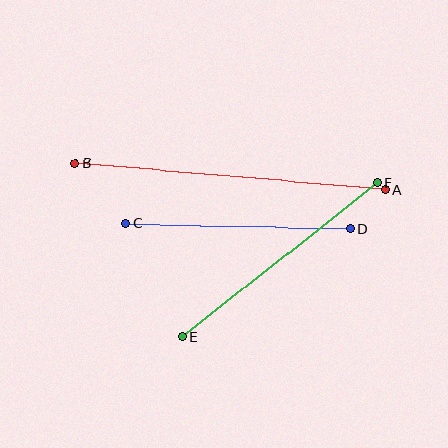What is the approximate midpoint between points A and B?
The midpoint is at approximately (230, 176) pixels.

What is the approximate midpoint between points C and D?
The midpoint is at approximately (238, 226) pixels.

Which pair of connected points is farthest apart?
Points A and B are farthest apart.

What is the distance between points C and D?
The distance is approximately 224 pixels.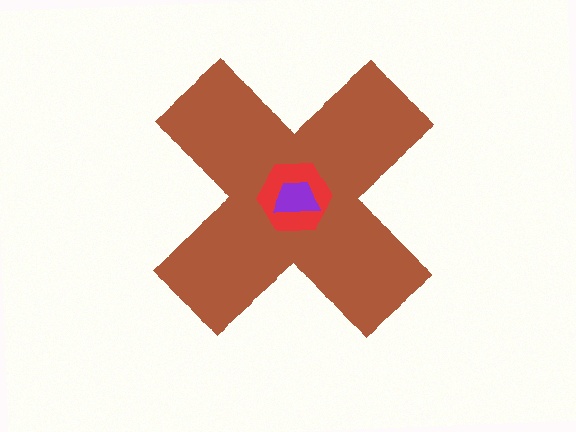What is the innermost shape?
The purple trapezoid.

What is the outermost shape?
The brown cross.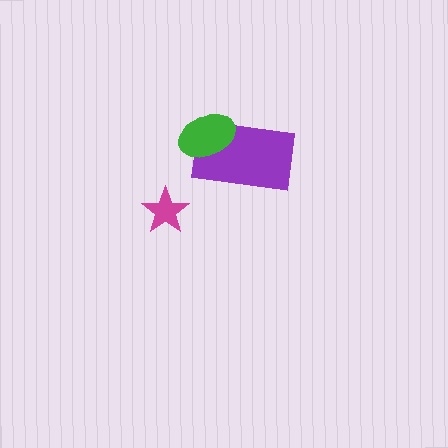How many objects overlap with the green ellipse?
1 object overlaps with the green ellipse.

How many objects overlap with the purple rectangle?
1 object overlaps with the purple rectangle.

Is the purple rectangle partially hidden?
Yes, it is partially covered by another shape.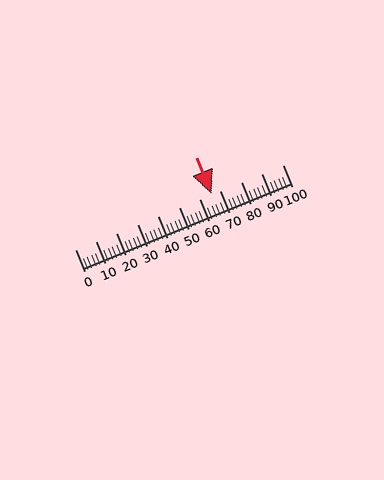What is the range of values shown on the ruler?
The ruler shows values from 0 to 100.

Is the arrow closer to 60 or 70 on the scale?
The arrow is closer to 70.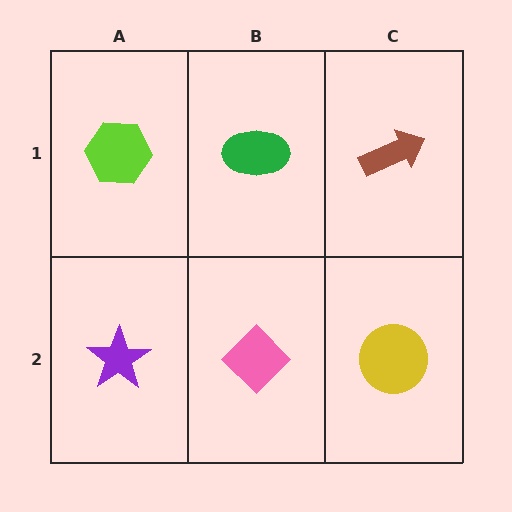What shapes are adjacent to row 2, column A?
A lime hexagon (row 1, column A), a pink diamond (row 2, column B).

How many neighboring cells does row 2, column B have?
3.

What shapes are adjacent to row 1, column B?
A pink diamond (row 2, column B), a lime hexagon (row 1, column A), a brown arrow (row 1, column C).